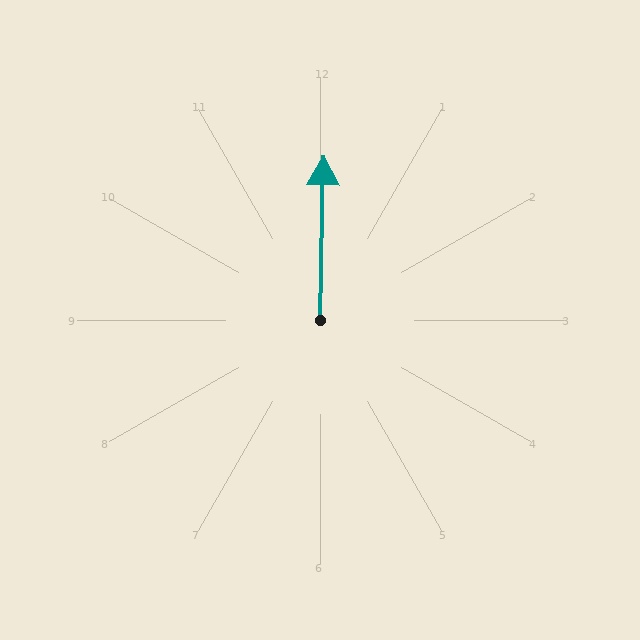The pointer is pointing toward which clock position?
Roughly 12 o'clock.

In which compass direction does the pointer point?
North.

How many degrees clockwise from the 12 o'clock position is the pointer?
Approximately 1 degrees.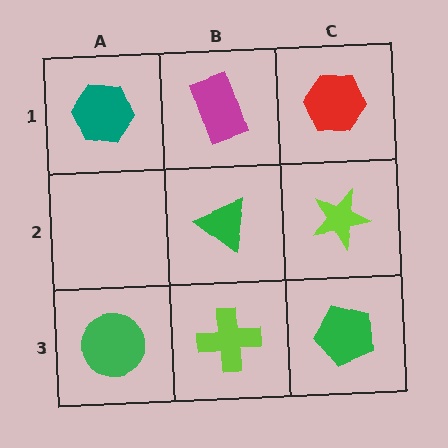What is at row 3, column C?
A green pentagon.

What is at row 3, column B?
A lime cross.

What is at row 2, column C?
A lime star.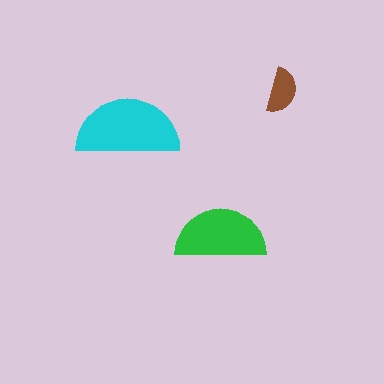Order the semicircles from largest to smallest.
the cyan one, the green one, the brown one.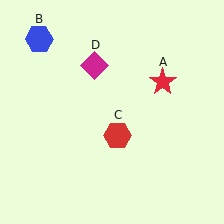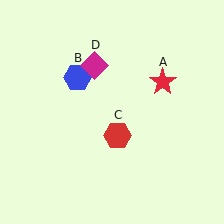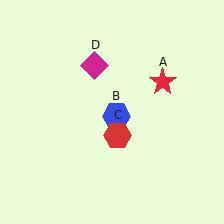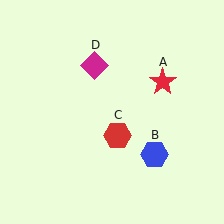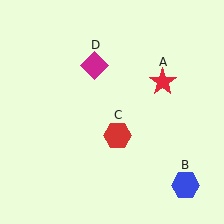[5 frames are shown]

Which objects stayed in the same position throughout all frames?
Red star (object A) and red hexagon (object C) and magenta diamond (object D) remained stationary.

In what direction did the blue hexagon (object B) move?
The blue hexagon (object B) moved down and to the right.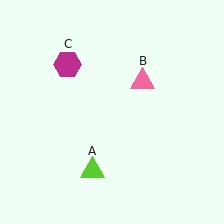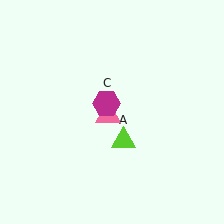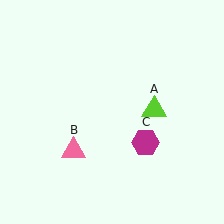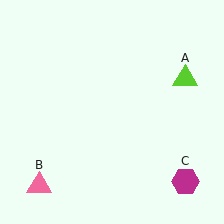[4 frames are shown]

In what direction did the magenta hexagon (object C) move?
The magenta hexagon (object C) moved down and to the right.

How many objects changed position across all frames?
3 objects changed position: lime triangle (object A), pink triangle (object B), magenta hexagon (object C).